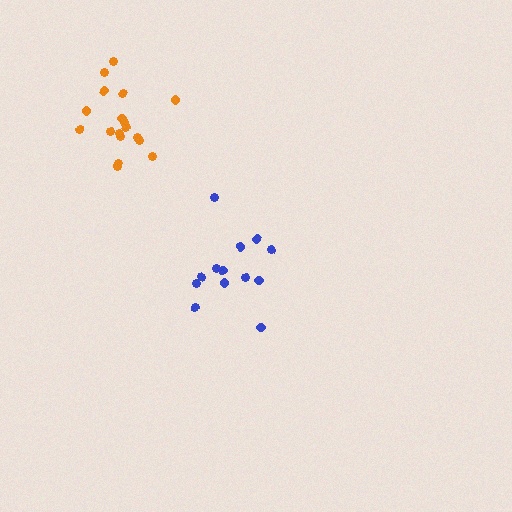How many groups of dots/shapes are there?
There are 2 groups.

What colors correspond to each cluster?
The clusters are colored: blue, orange.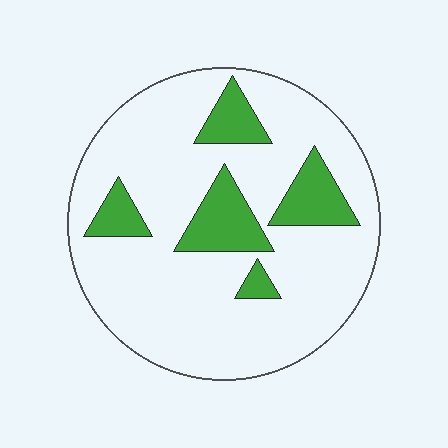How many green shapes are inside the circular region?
5.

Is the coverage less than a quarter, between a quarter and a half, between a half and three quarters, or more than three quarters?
Less than a quarter.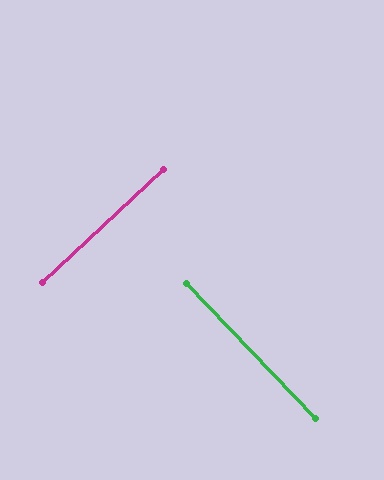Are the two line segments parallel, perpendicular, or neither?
Perpendicular — they meet at approximately 89°.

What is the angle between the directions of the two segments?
Approximately 89 degrees.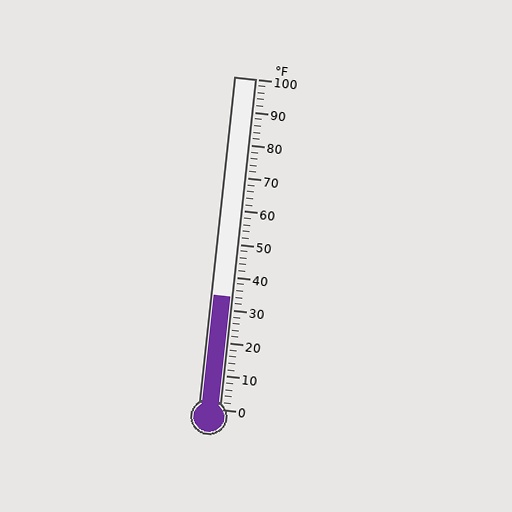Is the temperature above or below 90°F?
The temperature is below 90°F.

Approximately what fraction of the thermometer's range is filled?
The thermometer is filled to approximately 35% of its range.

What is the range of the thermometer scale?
The thermometer scale ranges from 0°F to 100°F.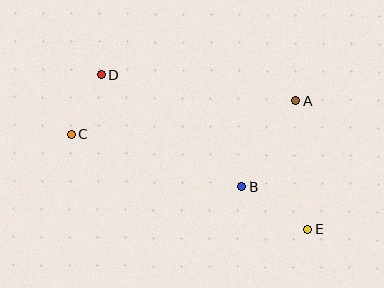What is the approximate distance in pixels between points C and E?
The distance between C and E is approximately 255 pixels.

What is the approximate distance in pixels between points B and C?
The distance between B and C is approximately 178 pixels.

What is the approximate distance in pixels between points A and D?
The distance between A and D is approximately 197 pixels.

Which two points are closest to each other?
Points C and D are closest to each other.